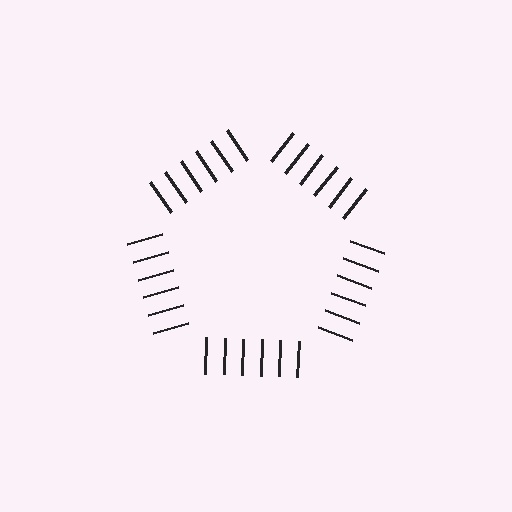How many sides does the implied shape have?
5 sides — the line-ends trace a pentagon.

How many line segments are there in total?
30 — 6 along each of the 5 edges.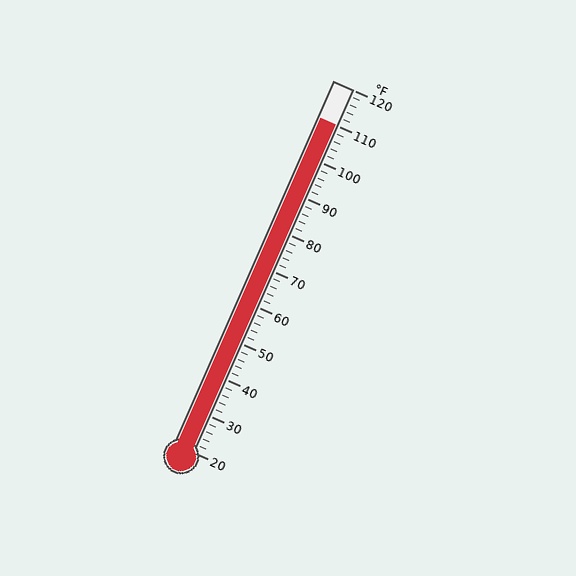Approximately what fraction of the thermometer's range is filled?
The thermometer is filled to approximately 90% of its range.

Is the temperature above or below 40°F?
The temperature is above 40°F.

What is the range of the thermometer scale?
The thermometer scale ranges from 20°F to 120°F.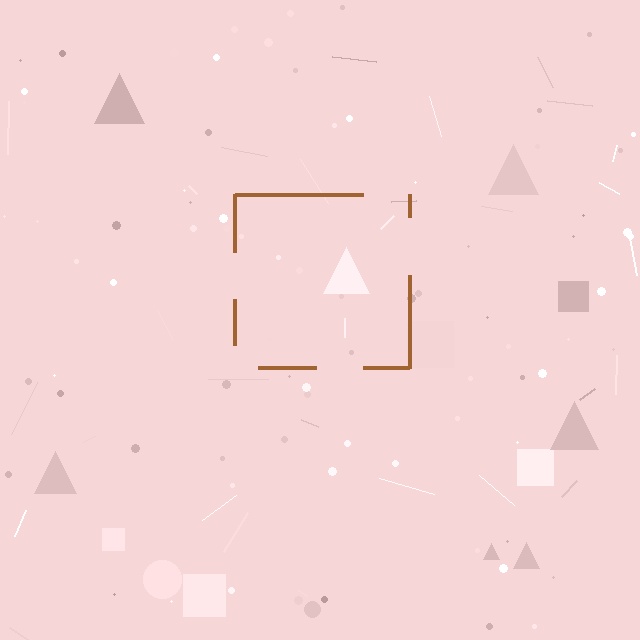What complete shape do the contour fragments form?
The contour fragments form a square.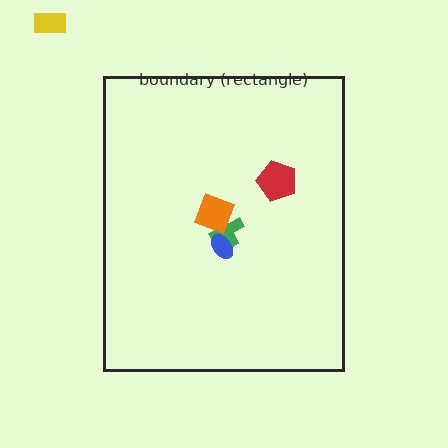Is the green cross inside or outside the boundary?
Inside.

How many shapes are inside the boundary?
4 inside, 1 outside.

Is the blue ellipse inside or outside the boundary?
Inside.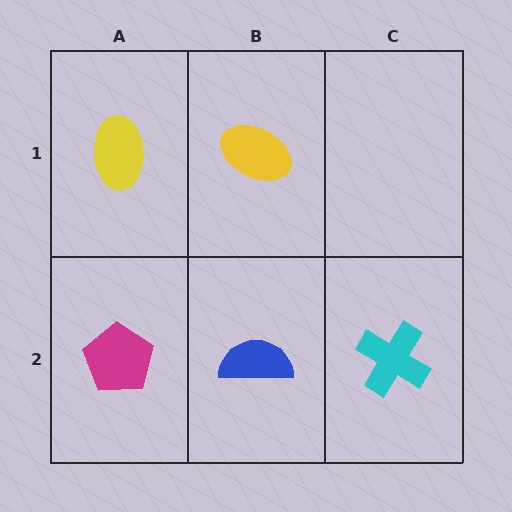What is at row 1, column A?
A yellow ellipse.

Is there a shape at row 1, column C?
No, that cell is empty.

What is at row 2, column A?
A magenta pentagon.